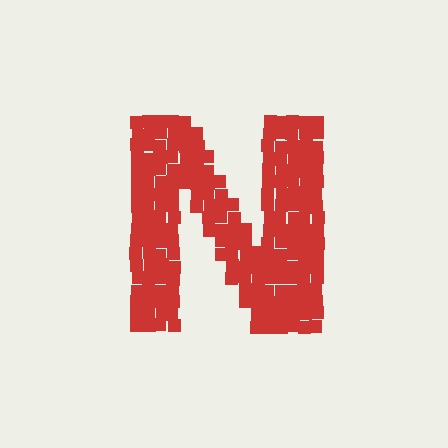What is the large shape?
The large shape is the letter N.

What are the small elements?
The small elements are squares.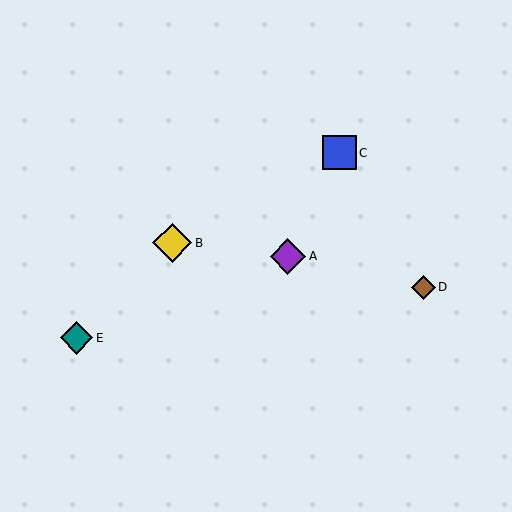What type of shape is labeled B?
Shape B is a yellow diamond.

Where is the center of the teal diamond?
The center of the teal diamond is at (77, 338).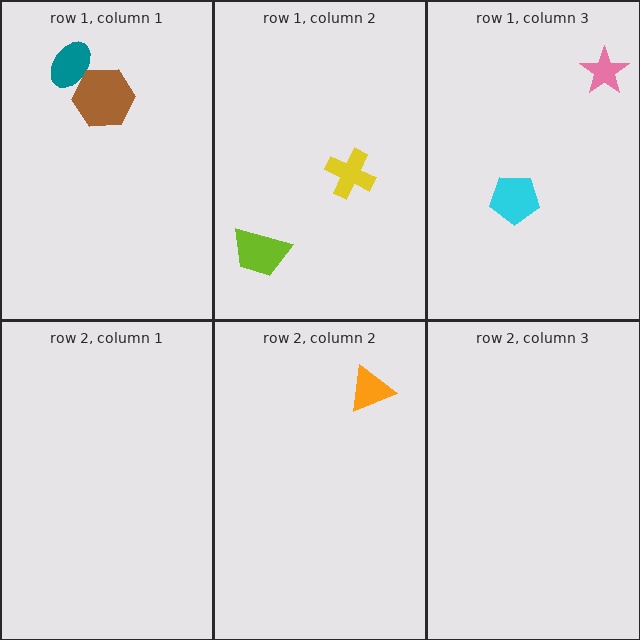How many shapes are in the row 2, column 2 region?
1.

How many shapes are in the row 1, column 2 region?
2.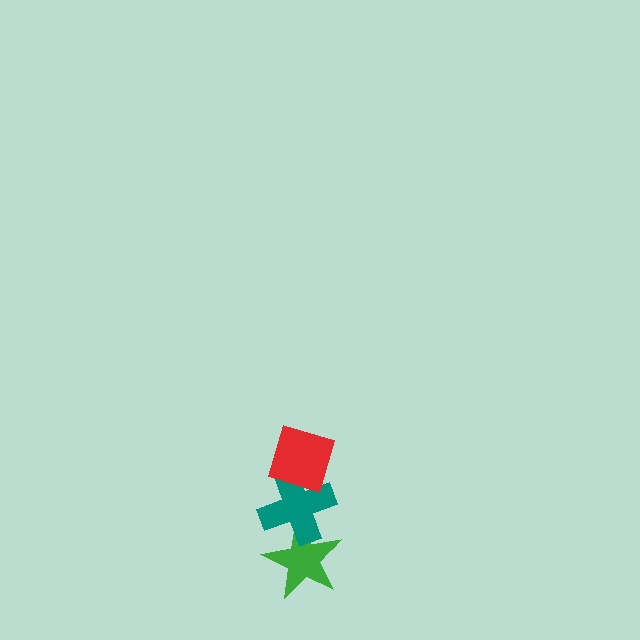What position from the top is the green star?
The green star is 3rd from the top.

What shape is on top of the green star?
The teal cross is on top of the green star.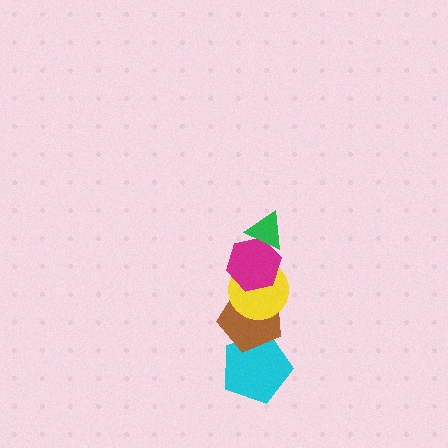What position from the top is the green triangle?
The green triangle is 1st from the top.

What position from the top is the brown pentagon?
The brown pentagon is 4th from the top.